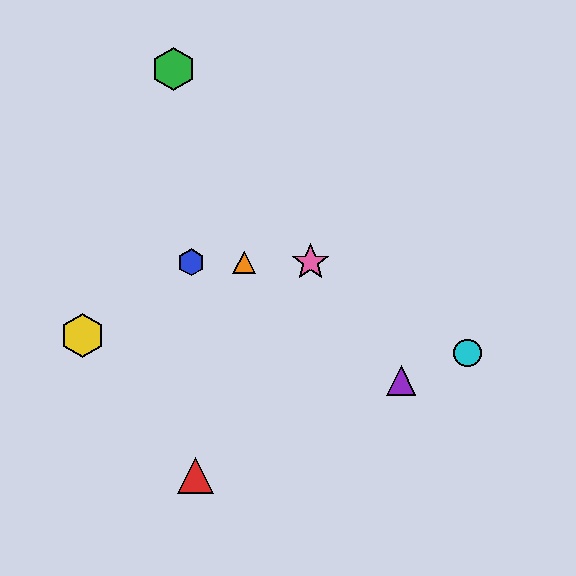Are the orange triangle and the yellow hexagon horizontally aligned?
No, the orange triangle is at y≈262 and the yellow hexagon is at y≈336.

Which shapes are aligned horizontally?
The blue hexagon, the orange triangle, the pink star are aligned horizontally.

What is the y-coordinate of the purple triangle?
The purple triangle is at y≈381.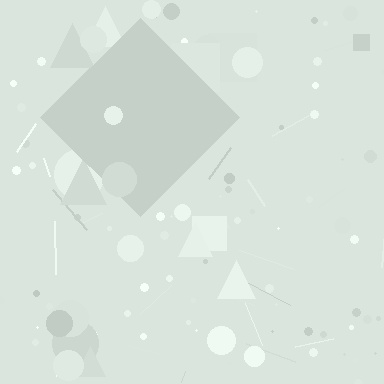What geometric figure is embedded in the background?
A diamond is embedded in the background.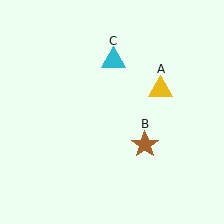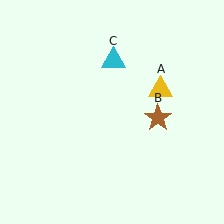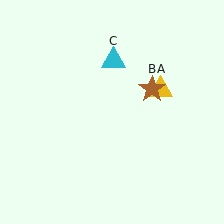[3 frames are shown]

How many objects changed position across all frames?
1 object changed position: brown star (object B).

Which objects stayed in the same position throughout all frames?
Yellow triangle (object A) and cyan triangle (object C) remained stationary.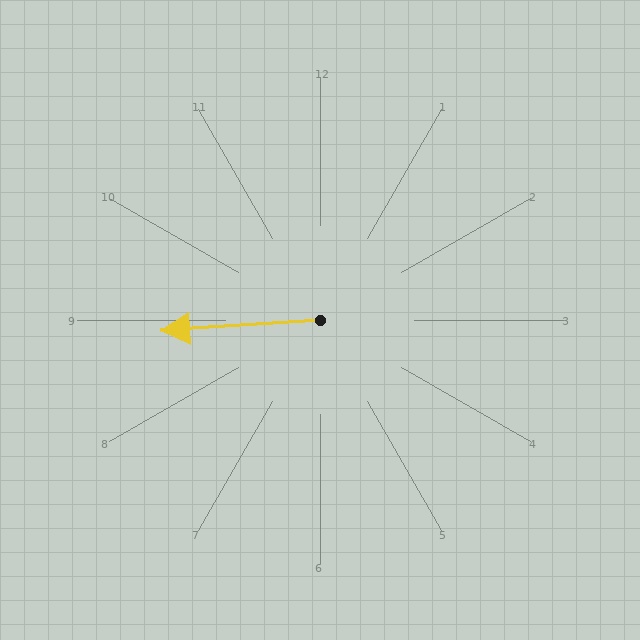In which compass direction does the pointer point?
West.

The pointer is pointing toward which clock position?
Roughly 9 o'clock.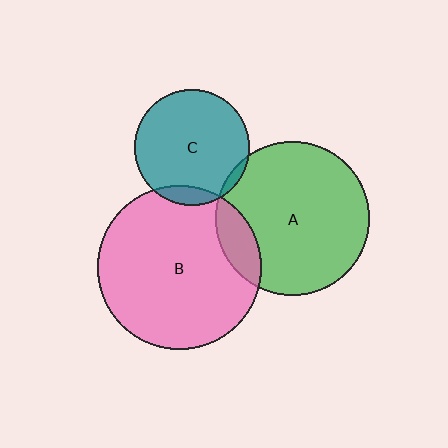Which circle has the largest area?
Circle B (pink).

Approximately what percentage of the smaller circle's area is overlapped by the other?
Approximately 15%.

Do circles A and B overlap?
Yes.